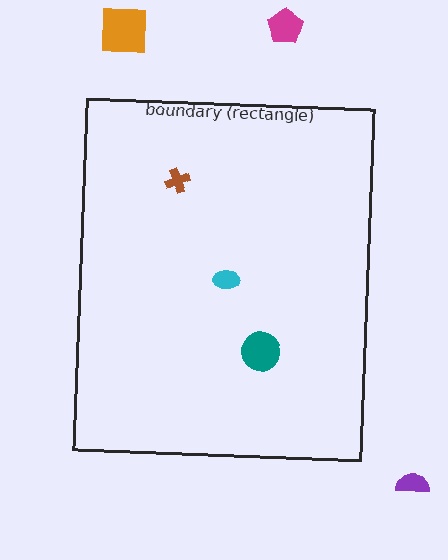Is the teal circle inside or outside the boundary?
Inside.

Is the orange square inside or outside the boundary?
Outside.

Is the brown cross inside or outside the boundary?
Inside.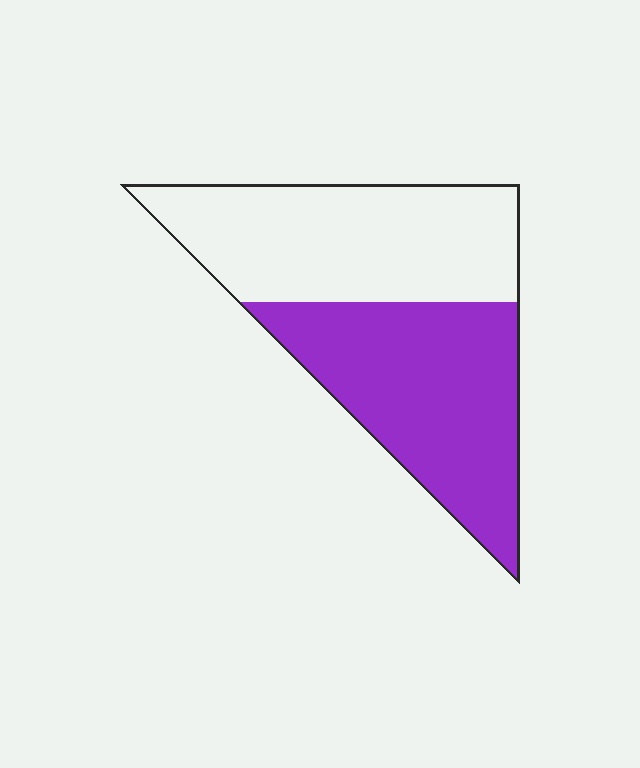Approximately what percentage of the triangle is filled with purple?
Approximately 50%.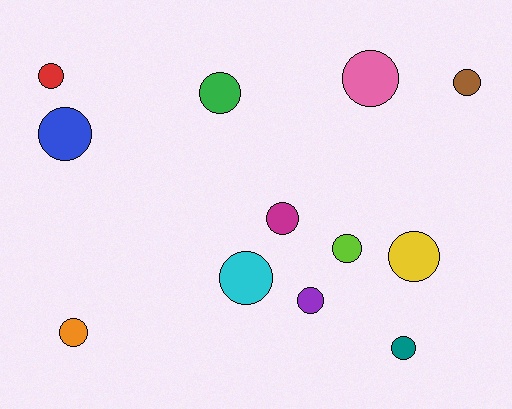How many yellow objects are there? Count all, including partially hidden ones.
There is 1 yellow object.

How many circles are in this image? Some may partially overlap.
There are 12 circles.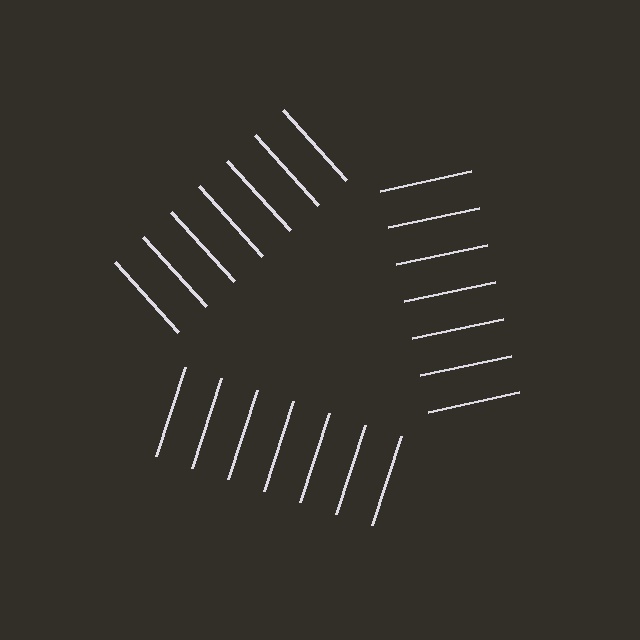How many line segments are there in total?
21 — 7 along each of the 3 edges.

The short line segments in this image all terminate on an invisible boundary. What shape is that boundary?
An illusory triangle — the line segments terminate on its edges but no continuous stroke is drawn.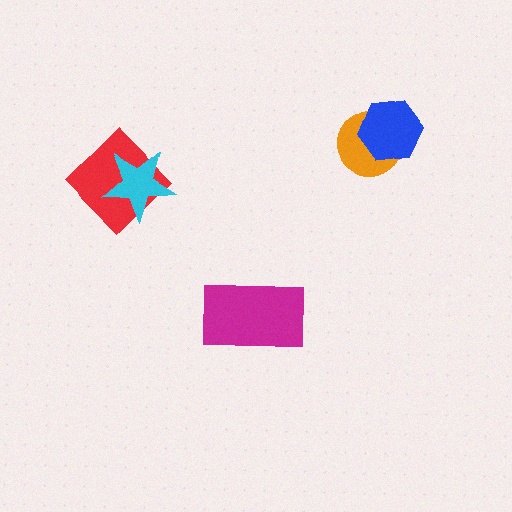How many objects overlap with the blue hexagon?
1 object overlaps with the blue hexagon.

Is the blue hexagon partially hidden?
No, no other shape covers it.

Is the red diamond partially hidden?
Yes, it is partially covered by another shape.